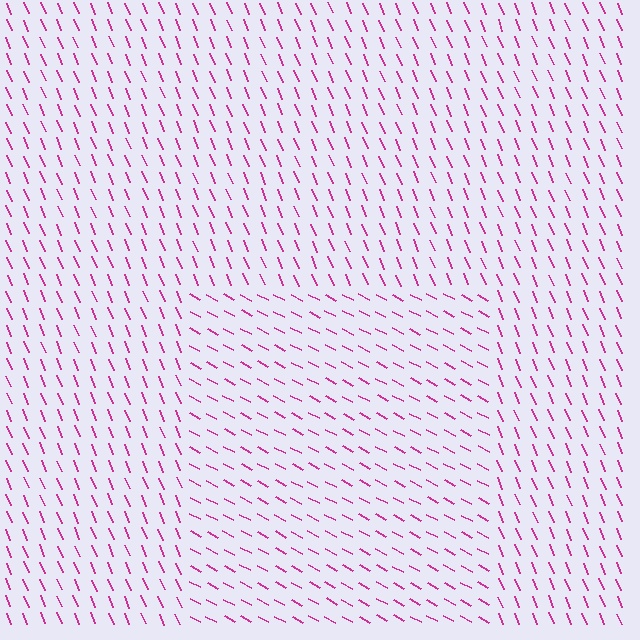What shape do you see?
I see a rectangle.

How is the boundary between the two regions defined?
The boundary is defined purely by a change in line orientation (approximately 40 degrees difference). All lines are the same color and thickness.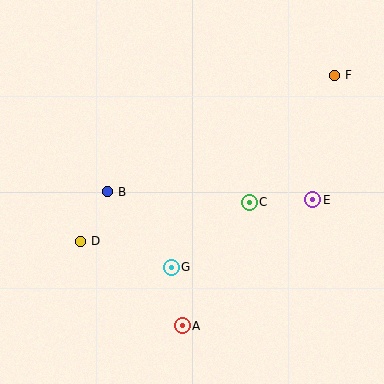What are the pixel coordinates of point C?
Point C is at (249, 202).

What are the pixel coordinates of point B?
Point B is at (108, 192).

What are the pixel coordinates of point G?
Point G is at (171, 267).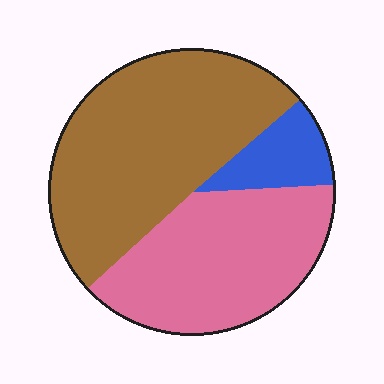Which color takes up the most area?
Brown, at roughly 50%.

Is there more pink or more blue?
Pink.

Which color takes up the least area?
Blue, at roughly 10%.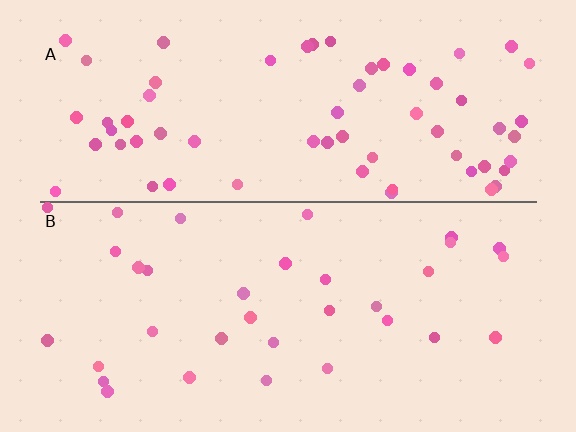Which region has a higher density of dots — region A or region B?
A (the top).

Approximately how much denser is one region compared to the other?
Approximately 1.9× — region A over region B.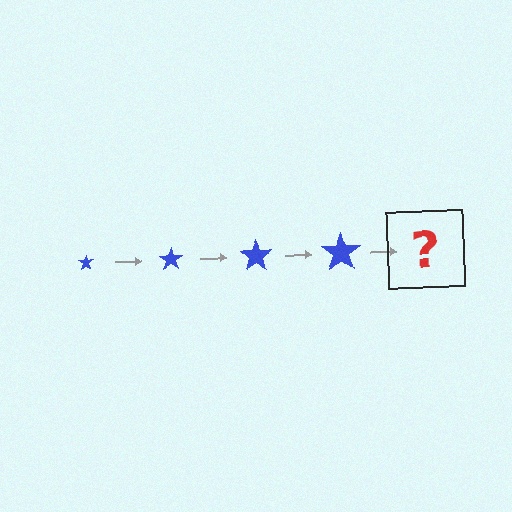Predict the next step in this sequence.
The next step is a blue star, larger than the previous one.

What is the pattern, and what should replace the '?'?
The pattern is that the star gets progressively larger each step. The '?' should be a blue star, larger than the previous one.